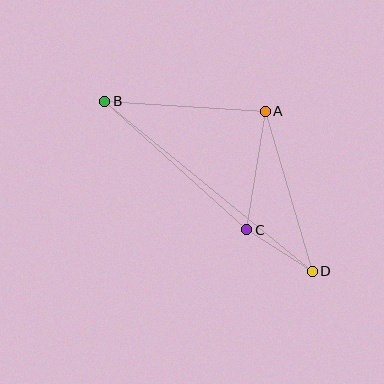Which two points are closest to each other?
Points C and D are closest to each other.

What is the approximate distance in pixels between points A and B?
The distance between A and B is approximately 161 pixels.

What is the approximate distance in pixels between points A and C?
The distance between A and C is approximately 120 pixels.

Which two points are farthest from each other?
Points B and D are farthest from each other.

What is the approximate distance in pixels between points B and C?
The distance between B and C is approximately 192 pixels.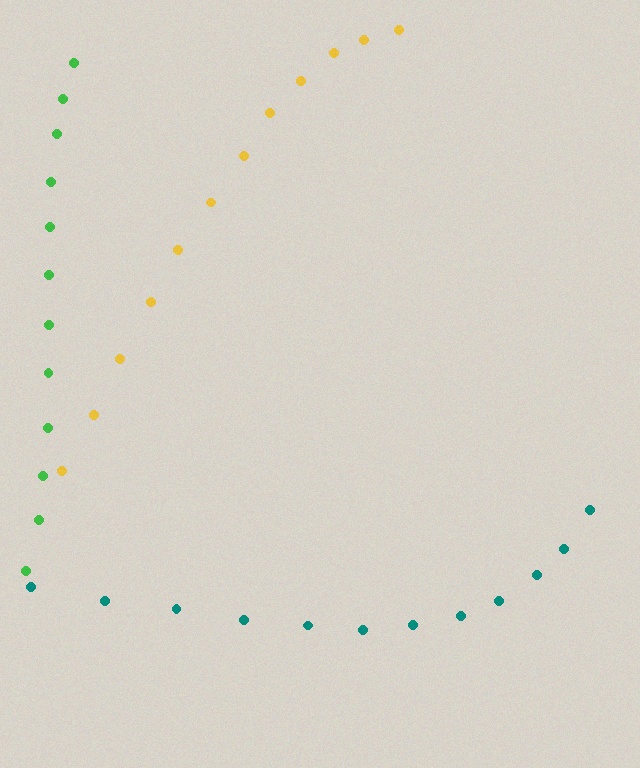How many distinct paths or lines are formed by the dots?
There are 3 distinct paths.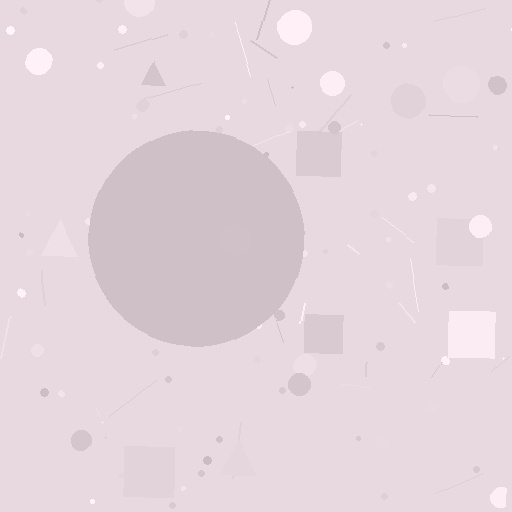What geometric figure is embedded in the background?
A circle is embedded in the background.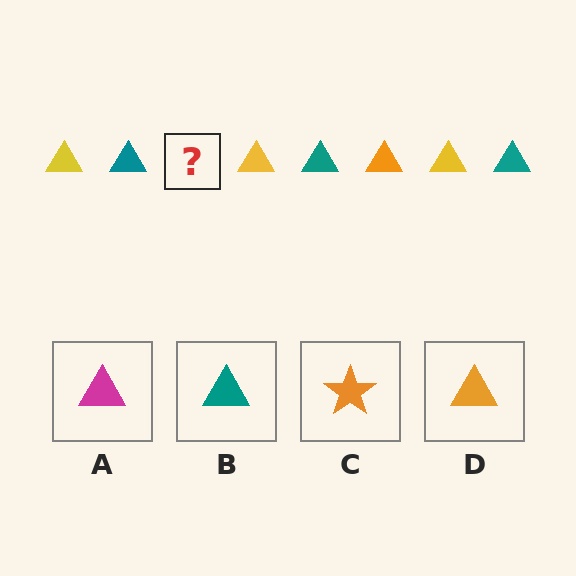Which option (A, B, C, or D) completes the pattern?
D.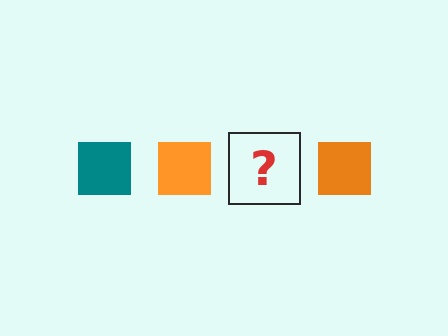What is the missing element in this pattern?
The missing element is a teal square.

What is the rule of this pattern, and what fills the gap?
The rule is that the pattern cycles through teal, orange squares. The gap should be filled with a teal square.